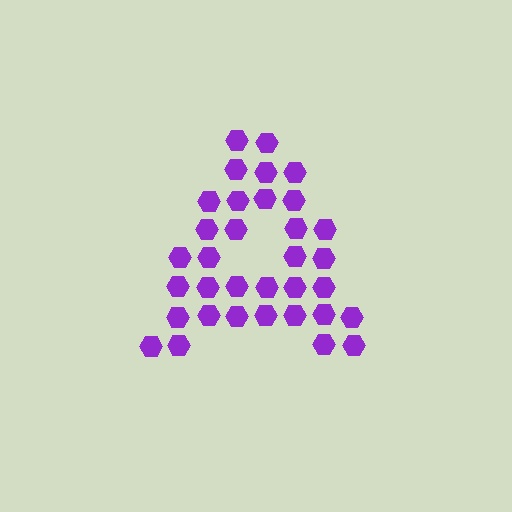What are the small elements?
The small elements are hexagons.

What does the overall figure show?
The overall figure shows the letter A.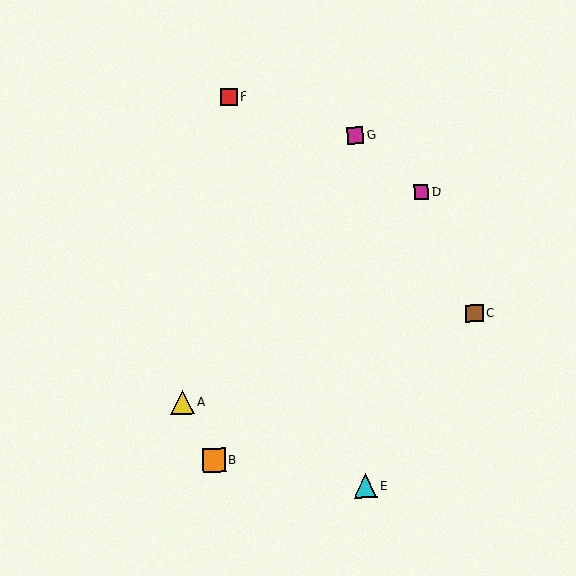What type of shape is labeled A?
Shape A is a yellow triangle.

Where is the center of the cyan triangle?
The center of the cyan triangle is at (365, 486).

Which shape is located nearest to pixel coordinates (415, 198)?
The magenta square (labeled D) at (421, 192) is nearest to that location.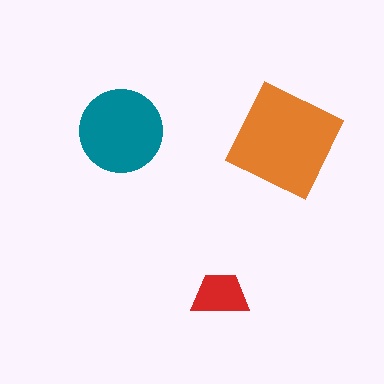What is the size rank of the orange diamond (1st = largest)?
1st.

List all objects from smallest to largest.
The red trapezoid, the teal circle, the orange diamond.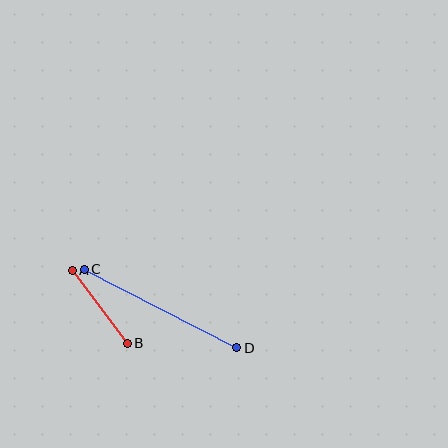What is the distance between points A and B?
The distance is approximately 91 pixels.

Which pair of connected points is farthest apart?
Points C and D are farthest apart.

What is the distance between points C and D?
The distance is approximately 172 pixels.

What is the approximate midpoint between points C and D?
The midpoint is at approximately (160, 308) pixels.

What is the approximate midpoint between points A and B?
The midpoint is at approximately (100, 307) pixels.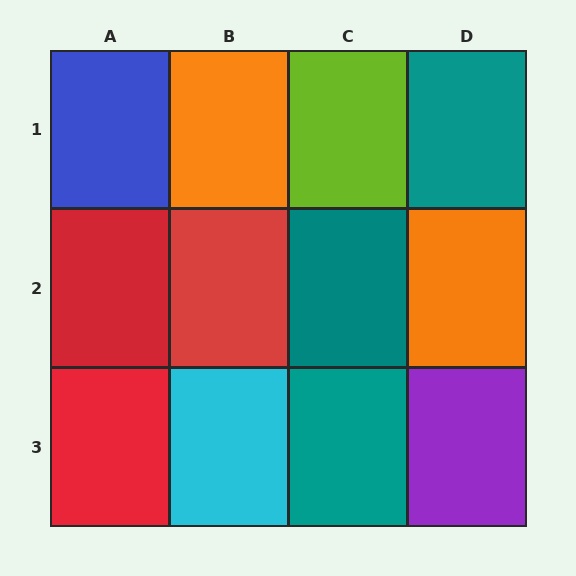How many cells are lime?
1 cell is lime.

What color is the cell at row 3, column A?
Red.